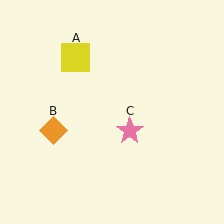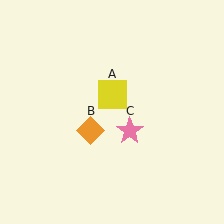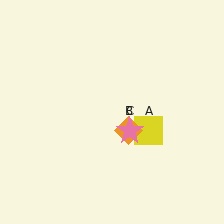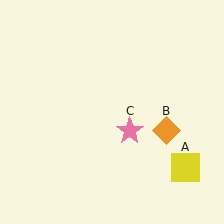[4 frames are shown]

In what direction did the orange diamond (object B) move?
The orange diamond (object B) moved right.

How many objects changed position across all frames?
2 objects changed position: yellow square (object A), orange diamond (object B).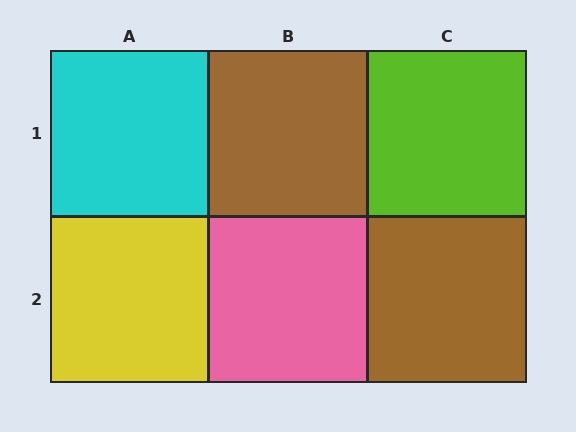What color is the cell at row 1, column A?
Cyan.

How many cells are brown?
2 cells are brown.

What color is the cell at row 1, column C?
Lime.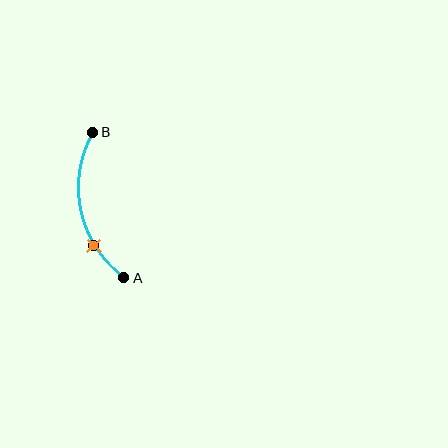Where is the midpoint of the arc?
The arc midpoint is the point on the curve farthest from the straight line joining A and B. It sits to the left of that line.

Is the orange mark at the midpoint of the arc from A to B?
No. The orange mark lies on the arc but is closer to endpoint A. The arc midpoint would be at the point on the curve equidistant along the arc from both A and B.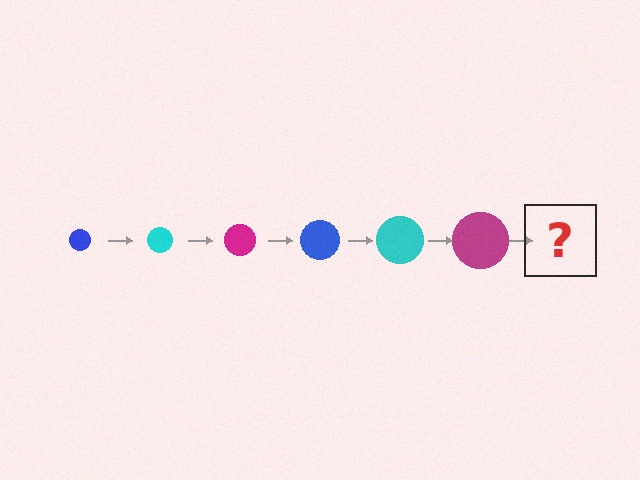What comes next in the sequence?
The next element should be a blue circle, larger than the previous one.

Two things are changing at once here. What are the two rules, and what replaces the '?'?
The two rules are that the circle grows larger each step and the color cycles through blue, cyan, and magenta. The '?' should be a blue circle, larger than the previous one.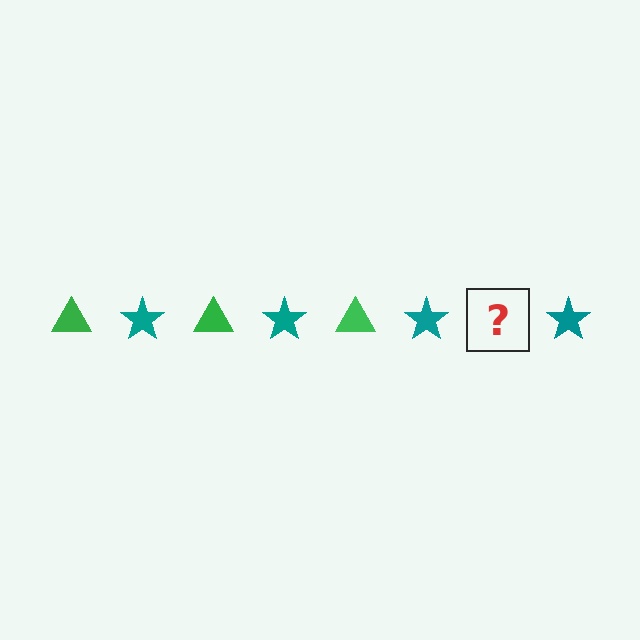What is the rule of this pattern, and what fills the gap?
The rule is that the pattern alternates between green triangle and teal star. The gap should be filled with a green triangle.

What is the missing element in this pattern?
The missing element is a green triangle.